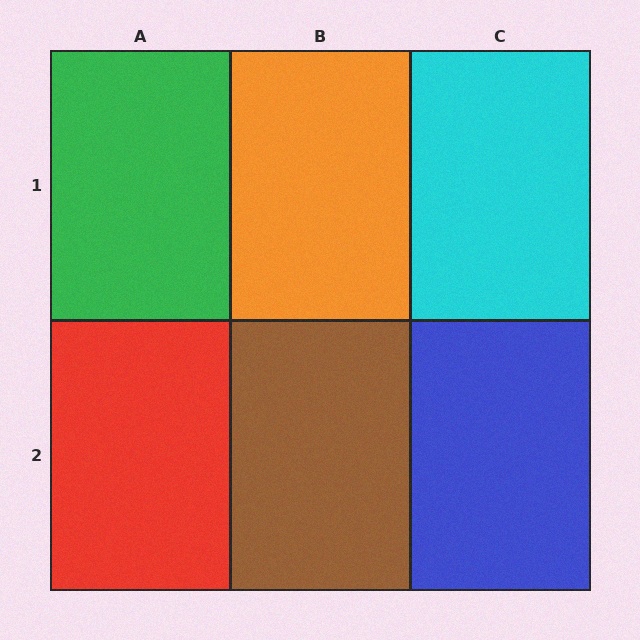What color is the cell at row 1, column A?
Green.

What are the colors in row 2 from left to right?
Red, brown, blue.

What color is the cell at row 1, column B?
Orange.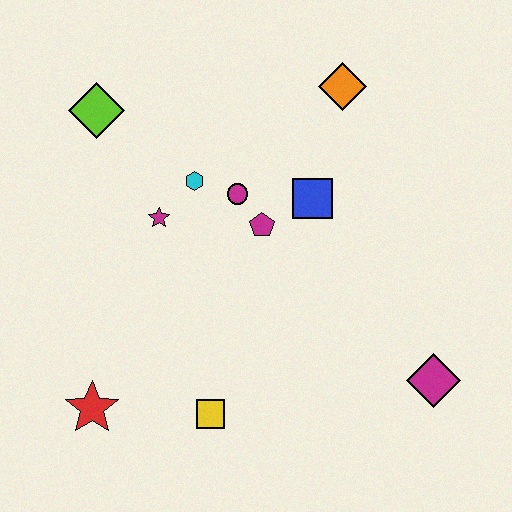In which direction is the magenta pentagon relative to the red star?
The magenta pentagon is above the red star.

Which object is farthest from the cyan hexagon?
The magenta diamond is farthest from the cyan hexagon.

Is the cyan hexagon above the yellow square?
Yes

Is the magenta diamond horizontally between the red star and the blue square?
No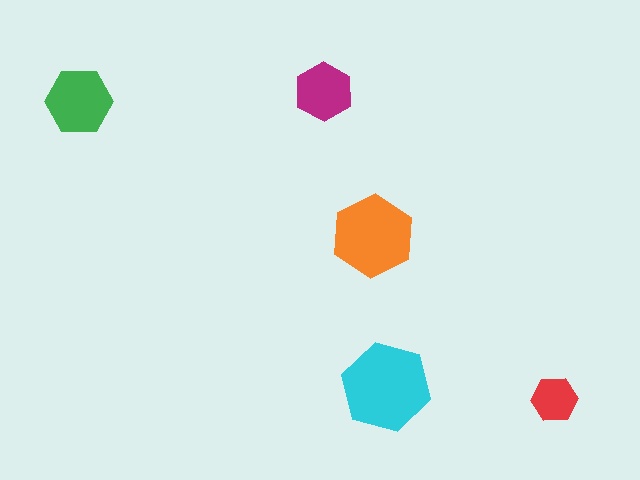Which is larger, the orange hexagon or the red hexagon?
The orange one.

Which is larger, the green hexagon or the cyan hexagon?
The cyan one.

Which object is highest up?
The magenta hexagon is topmost.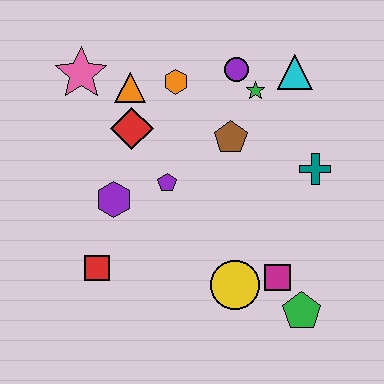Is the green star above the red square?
Yes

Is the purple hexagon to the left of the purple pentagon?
Yes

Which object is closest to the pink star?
The orange triangle is closest to the pink star.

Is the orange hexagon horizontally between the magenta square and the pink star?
Yes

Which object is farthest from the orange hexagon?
The green pentagon is farthest from the orange hexagon.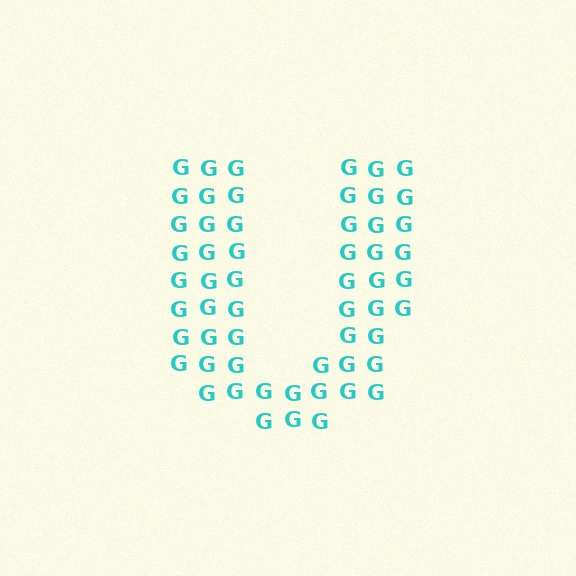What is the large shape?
The large shape is the letter U.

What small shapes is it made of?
It is made of small letter G's.